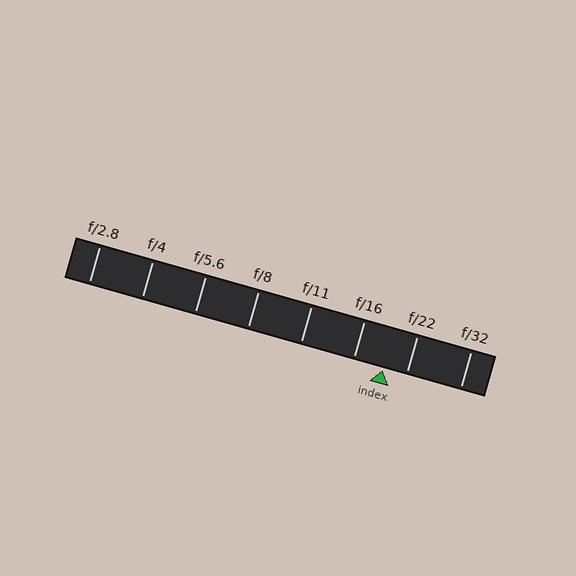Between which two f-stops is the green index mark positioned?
The index mark is between f/16 and f/22.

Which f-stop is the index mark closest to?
The index mark is closest to f/22.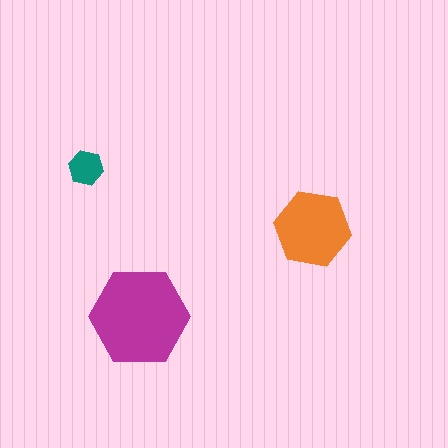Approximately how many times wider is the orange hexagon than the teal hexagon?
About 2 times wider.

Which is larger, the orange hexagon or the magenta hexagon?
The magenta one.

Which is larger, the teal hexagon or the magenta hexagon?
The magenta one.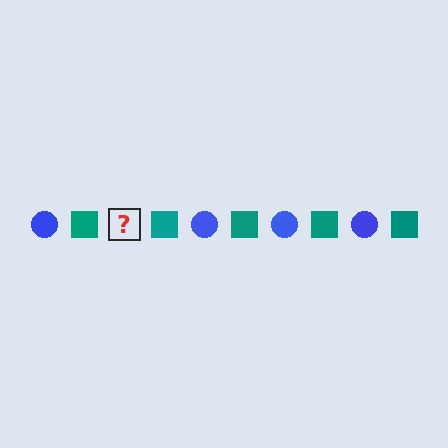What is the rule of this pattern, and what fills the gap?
The rule is that the pattern alternates between blue circle and teal square. The gap should be filled with a blue circle.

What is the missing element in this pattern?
The missing element is a blue circle.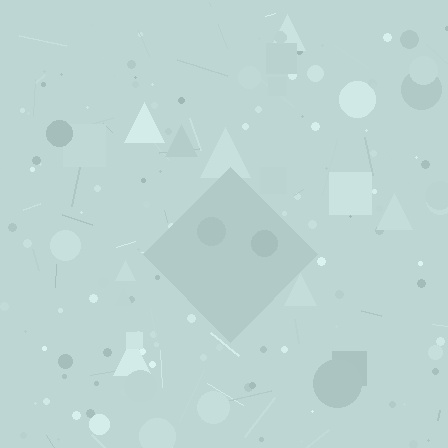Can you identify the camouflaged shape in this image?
The camouflaged shape is a diamond.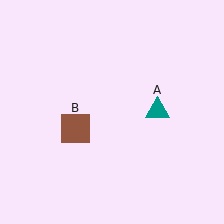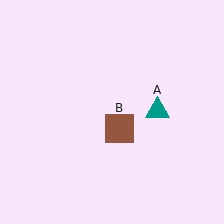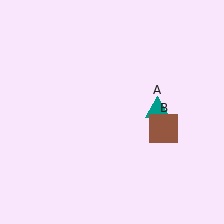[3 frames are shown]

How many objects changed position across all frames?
1 object changed position: brown square (object B).